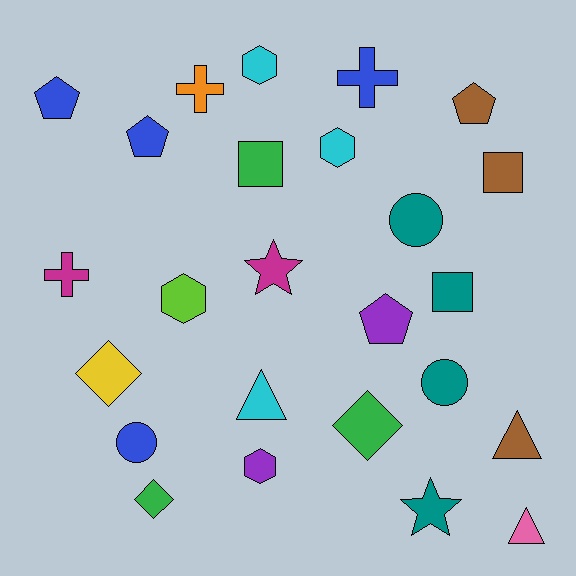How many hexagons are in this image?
There are 4 hexagons.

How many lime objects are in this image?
There is 1 lime object.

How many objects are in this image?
There are 25 objects.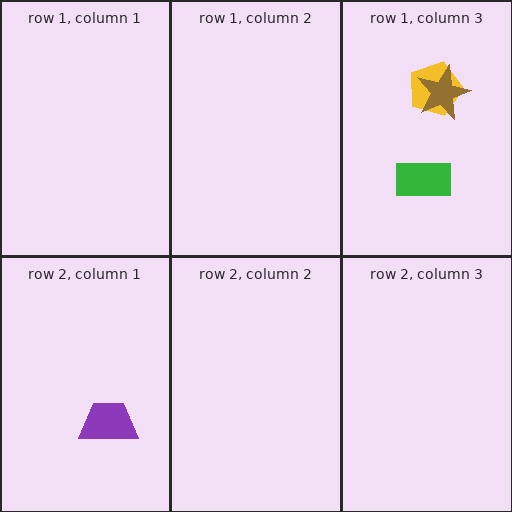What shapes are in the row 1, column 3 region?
The yellow pentagon, the green rectangle, the brown star.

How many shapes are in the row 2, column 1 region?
1.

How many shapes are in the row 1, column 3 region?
3.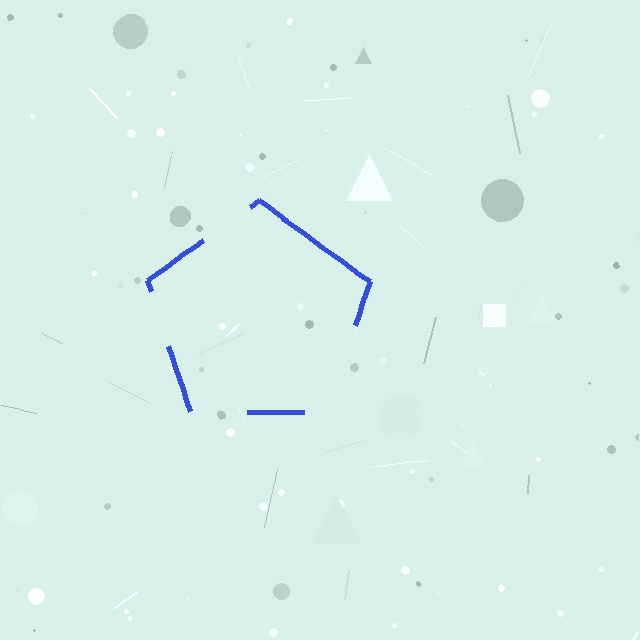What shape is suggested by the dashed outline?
The dashed outline suggests a pentagon.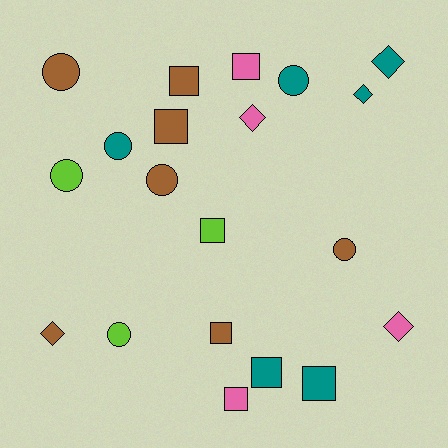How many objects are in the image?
There are 20 objects.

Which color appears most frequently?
Brown, with 7 objects.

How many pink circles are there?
There are no pink circles.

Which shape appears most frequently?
Square, with 8 objects.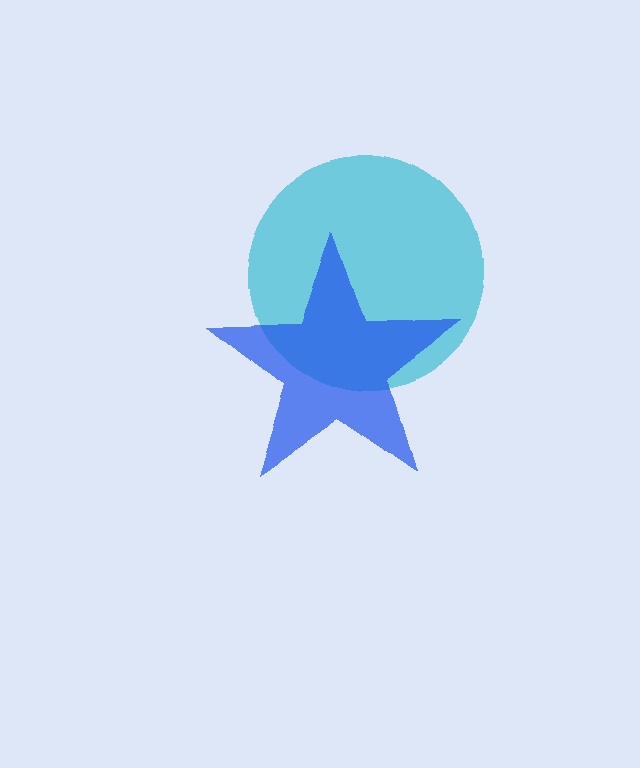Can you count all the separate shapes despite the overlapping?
Yes, there are 2 separate shapes.